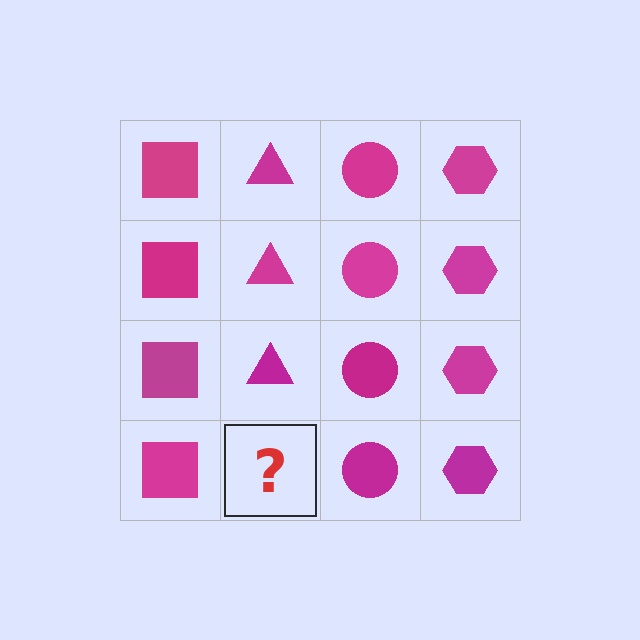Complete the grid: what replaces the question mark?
The question mark should be replaced with a magenta triangle.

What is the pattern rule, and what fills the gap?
The rule is that each column has a consistent shape. The gap should be filled with a magenta triangle.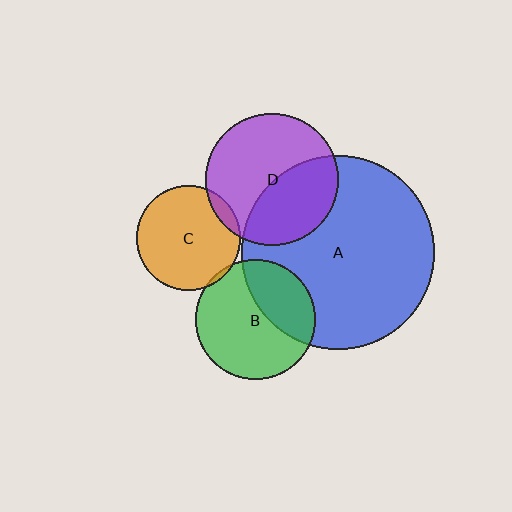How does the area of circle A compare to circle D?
Approximately 2.1 times.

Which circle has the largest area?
Circle A (blue).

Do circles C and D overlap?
Yes.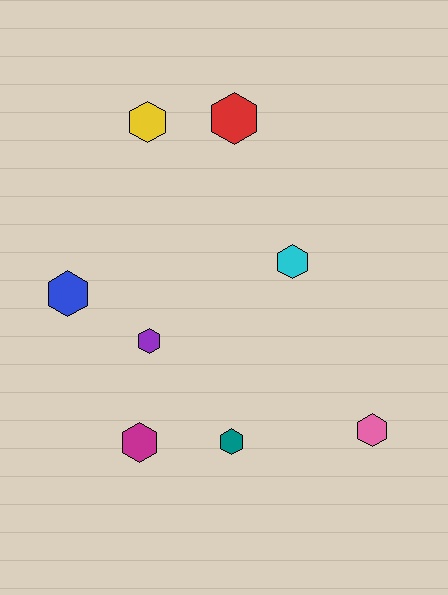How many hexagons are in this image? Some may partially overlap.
There are 8 hexagons.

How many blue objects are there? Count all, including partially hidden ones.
There is 1 blue object.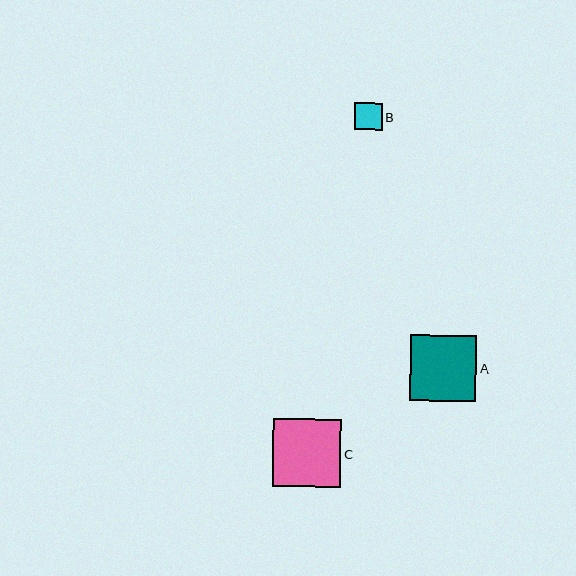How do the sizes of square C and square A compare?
Square C and square A are approximately the same size.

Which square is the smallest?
Square B is the smallest with a size of approximately 28 pixels.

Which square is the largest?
Square C is the largest with a size of approximately 68 pixels.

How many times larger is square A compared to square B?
Square A is approximately 2.4 times the size of square B.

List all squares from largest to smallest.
From largest to smallest: C, A, B.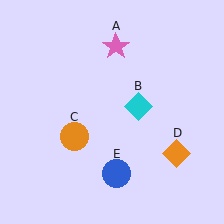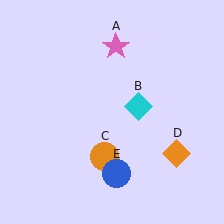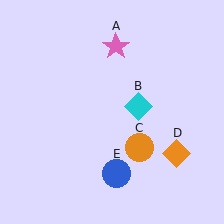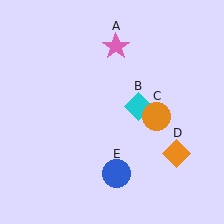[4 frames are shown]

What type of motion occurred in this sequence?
The orange circle (object C) rotated counterclockwise around the center of the scene.